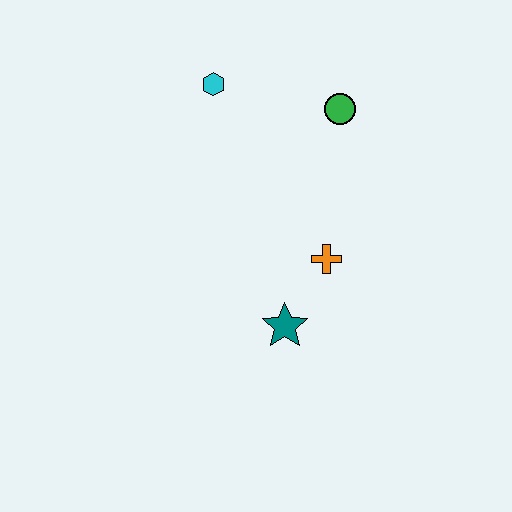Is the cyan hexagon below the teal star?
No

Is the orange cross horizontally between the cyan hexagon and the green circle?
Yes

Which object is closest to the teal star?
The orange cross is closest to the teal star.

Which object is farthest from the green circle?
The teal star is farthest from the green circle.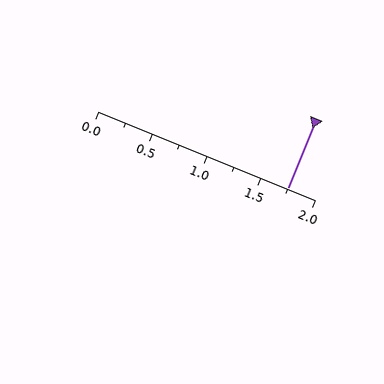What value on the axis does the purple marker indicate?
The marker indicates approximately 1.75.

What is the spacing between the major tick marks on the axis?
The major ticks are spaced 0.5 apart.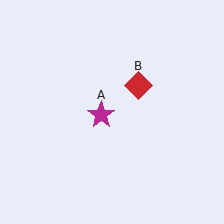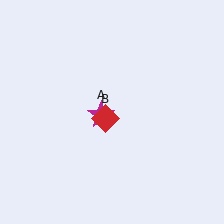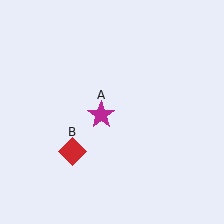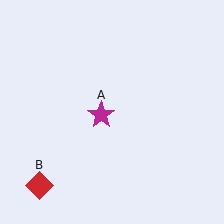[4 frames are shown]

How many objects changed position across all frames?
1 object changed position: red diamond (object B).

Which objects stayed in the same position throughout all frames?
Magenta star (object A) remained stationary.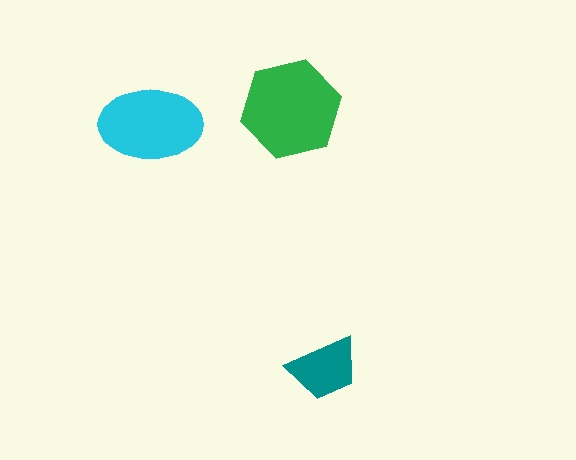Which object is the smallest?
The teal trapezoid.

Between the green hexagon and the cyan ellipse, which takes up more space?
The green hexagon.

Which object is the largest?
The green hexagon.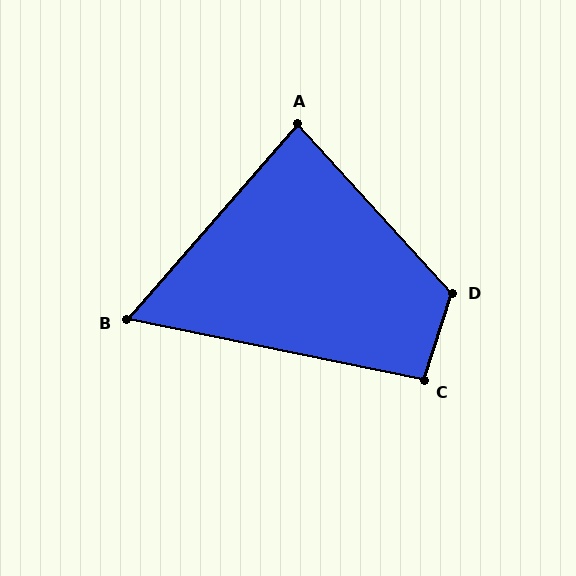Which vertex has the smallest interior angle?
B, at approximately 60 degrees.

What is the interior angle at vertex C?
Approximately 97 degrees (obtuse).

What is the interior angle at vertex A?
Approximately 83 degrees (acute).